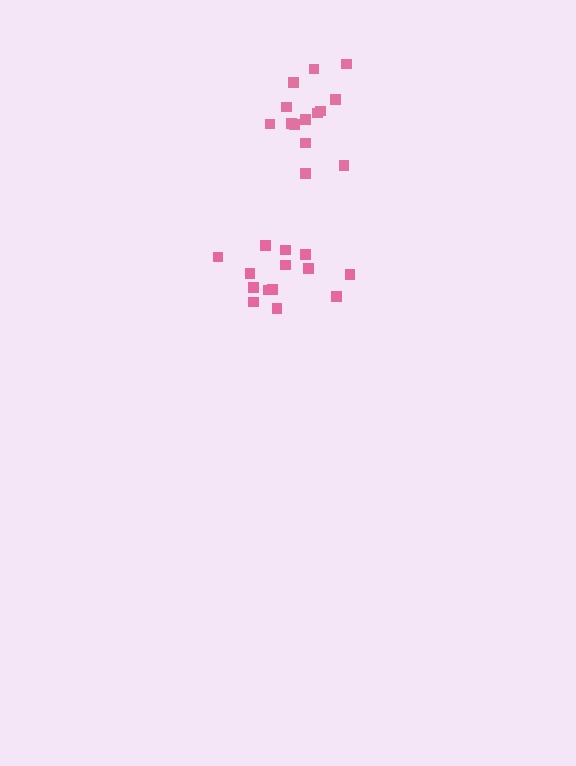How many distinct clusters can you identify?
There are 2 distinct clusters.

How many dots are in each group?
Group 1: 14 dots, Group 2: 14 dots (28 total).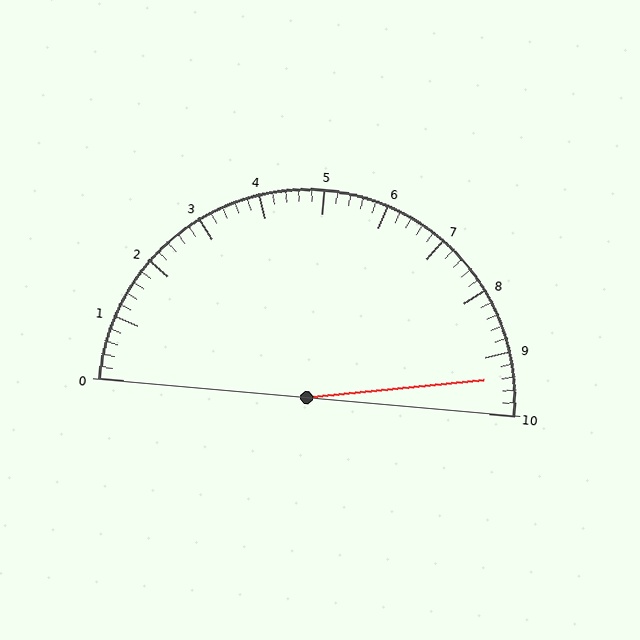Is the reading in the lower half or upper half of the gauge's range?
The reading is in the upper half of the range (0 to 10).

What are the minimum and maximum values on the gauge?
The gauge ranges from 0 to 10.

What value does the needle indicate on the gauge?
The needle indicates approximately 9.4.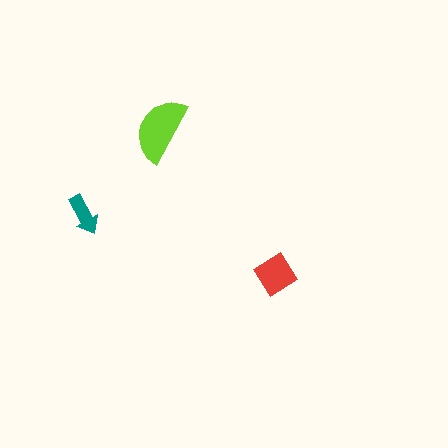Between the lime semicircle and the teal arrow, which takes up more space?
The lime semicircle.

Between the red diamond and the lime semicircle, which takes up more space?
The lime semicircle.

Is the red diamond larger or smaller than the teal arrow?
Larger.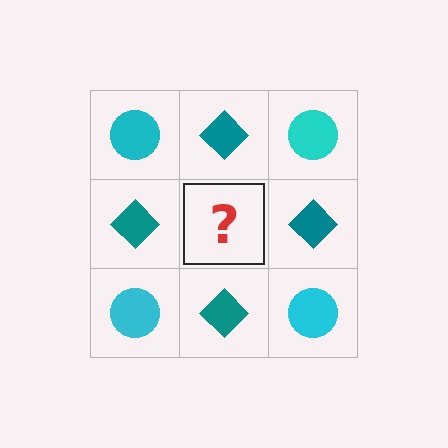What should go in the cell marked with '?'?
The missing cell should contain a cyan circle.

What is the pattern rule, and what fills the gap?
The rule is that it alternates cyan circle and teal diamond in a checkerboard pattern. The gap should be filled with a cyan circle.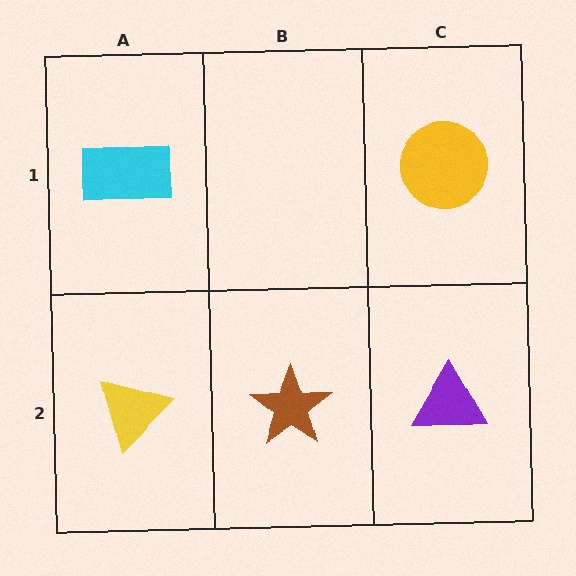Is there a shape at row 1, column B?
No, that cell is empty.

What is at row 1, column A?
A cyan rectangle.